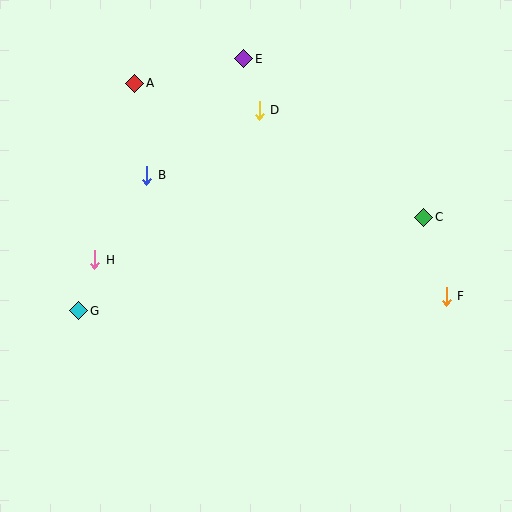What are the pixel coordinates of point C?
Point C is at (424, 217).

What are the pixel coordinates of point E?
Point E is at (244, 59).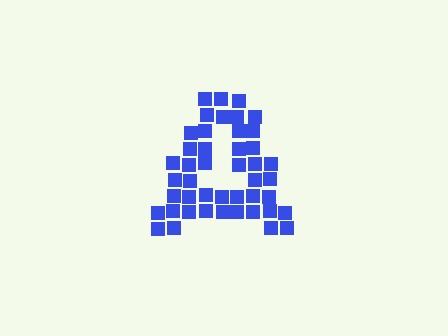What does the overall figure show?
The overall figure shows the letter A.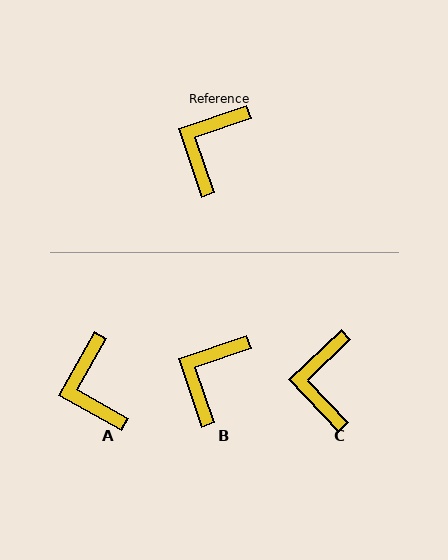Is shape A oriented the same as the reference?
No, it is off by about 42 degrees.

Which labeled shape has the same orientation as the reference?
B.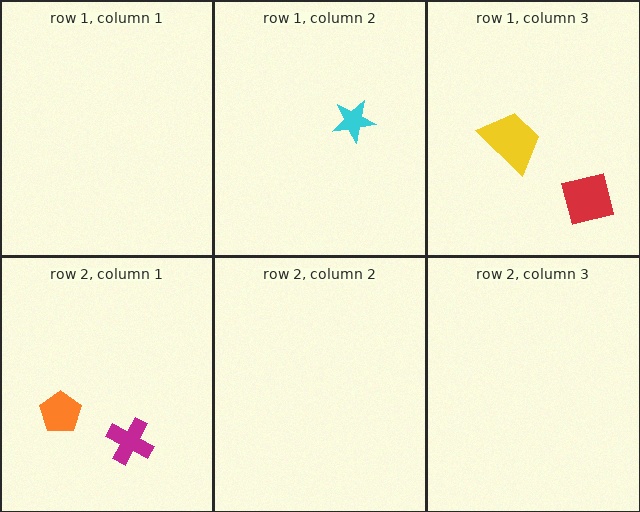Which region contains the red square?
The row 1, column 3 region.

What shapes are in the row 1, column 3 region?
The yellow trapezoid, the red square.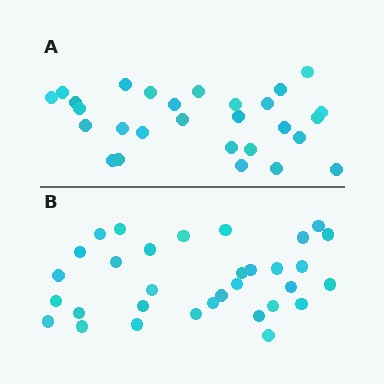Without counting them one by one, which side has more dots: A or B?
Region B (the bottom region) has more dots.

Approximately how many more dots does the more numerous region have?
Region B has about 4 more dots than region A.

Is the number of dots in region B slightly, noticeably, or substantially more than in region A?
Region B has only slightly more — the two regions are fairly close. The ratio is roughly 1.1 to 1.